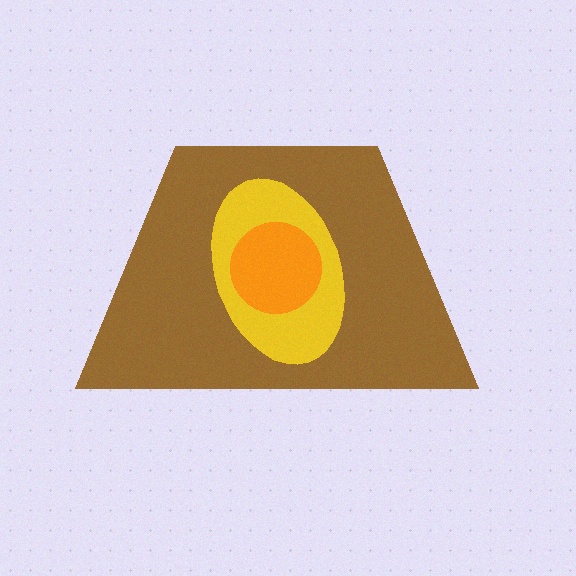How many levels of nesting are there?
3.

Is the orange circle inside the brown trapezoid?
Yes.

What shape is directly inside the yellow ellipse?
The orange circle.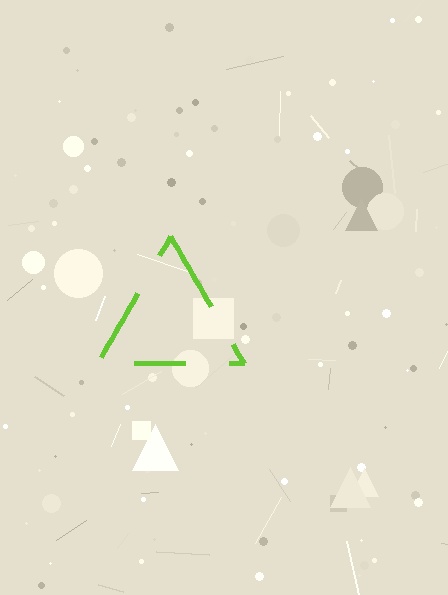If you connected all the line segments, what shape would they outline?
They would outline a triangle.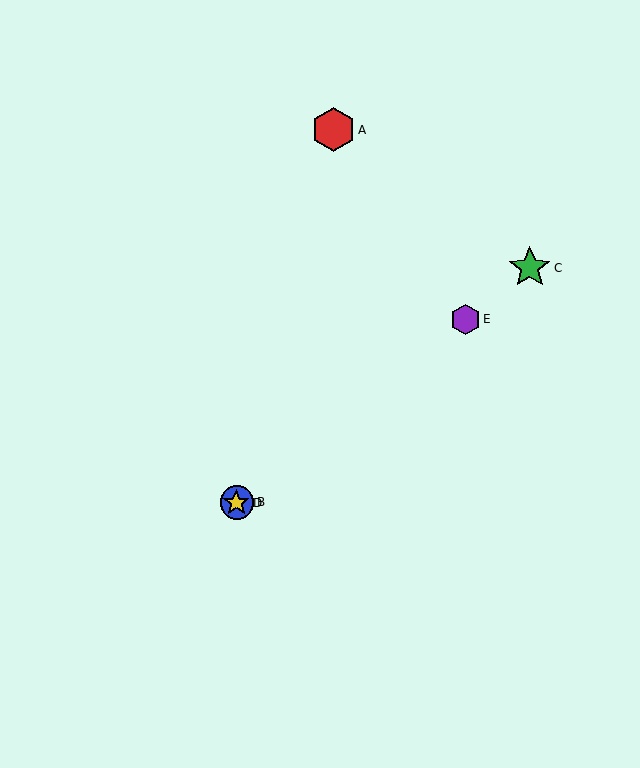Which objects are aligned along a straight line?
Objects B, C, D, E are aligned along a straight line.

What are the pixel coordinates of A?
Object A is at (333, 130).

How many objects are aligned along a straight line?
4 objects (B, C, D, E) are aligned along a straight line.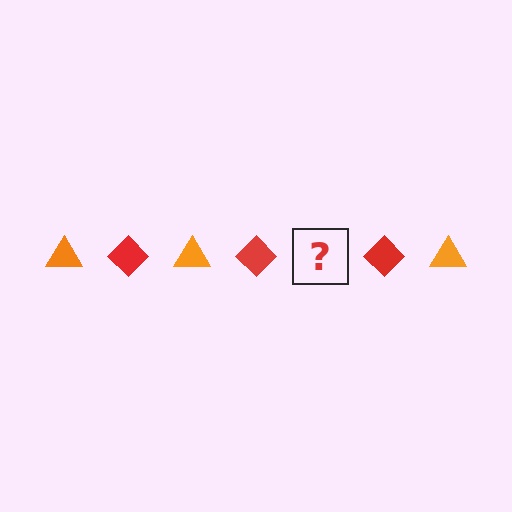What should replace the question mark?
The question mark should be replaced with an orange triangle.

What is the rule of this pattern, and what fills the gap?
The rule is that the pattern alternates between orange triangle and red diamond. The gap should be filled with an orange triangle.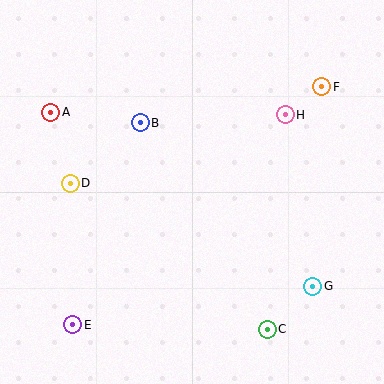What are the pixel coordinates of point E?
Point E is at (73, 325).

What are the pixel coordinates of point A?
Point A is at (51, 112).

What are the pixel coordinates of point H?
Point H is at (285, 115).